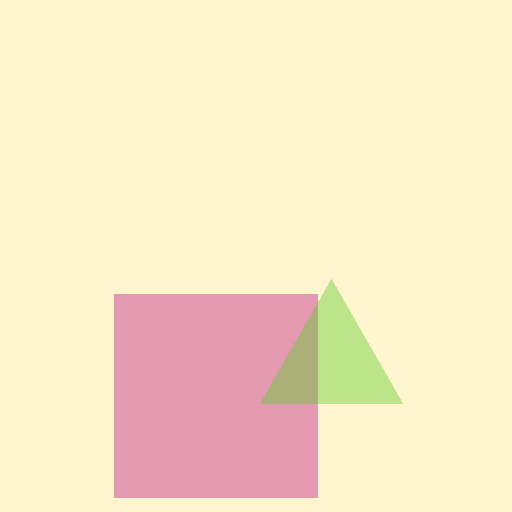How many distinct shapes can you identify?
There are 2 distinct shapes: a magenta square, a lime triangle.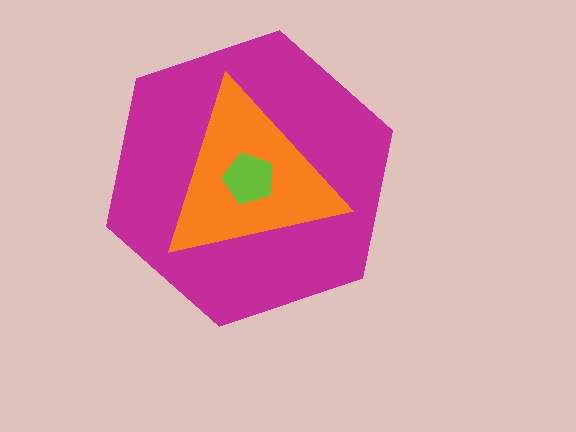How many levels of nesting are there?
3.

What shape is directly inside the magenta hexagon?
The orange triangle.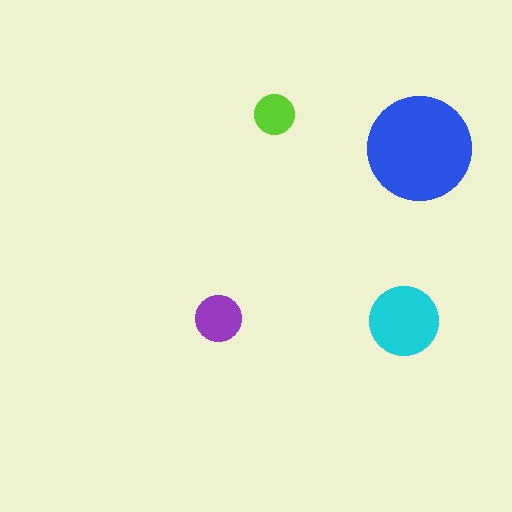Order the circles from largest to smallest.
the blue one, the cyan one, the purple one, the lime one.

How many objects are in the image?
There are 4 objects in the image.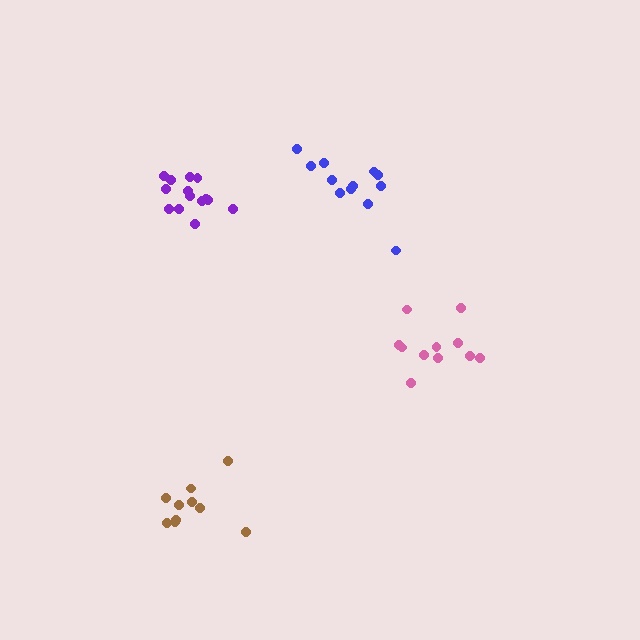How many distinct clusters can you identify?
There are 4 distinct clusters.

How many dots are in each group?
Group 1: 11 dots, Group 2: 12 dots, Group 3: 14 dots, Group 4: 10 dots (47 total).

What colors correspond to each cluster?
The clusters are colored: pink, blue, purple, brown.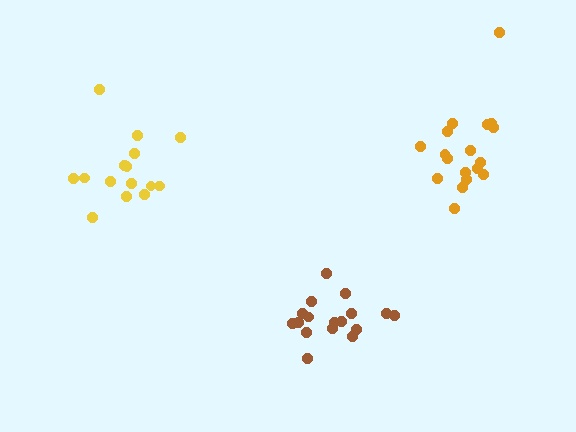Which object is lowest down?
The brown cluster is bottommost.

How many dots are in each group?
Group 1: 15 dots, Group 2: 18 dots, Group 3: 17 dots (50 total).